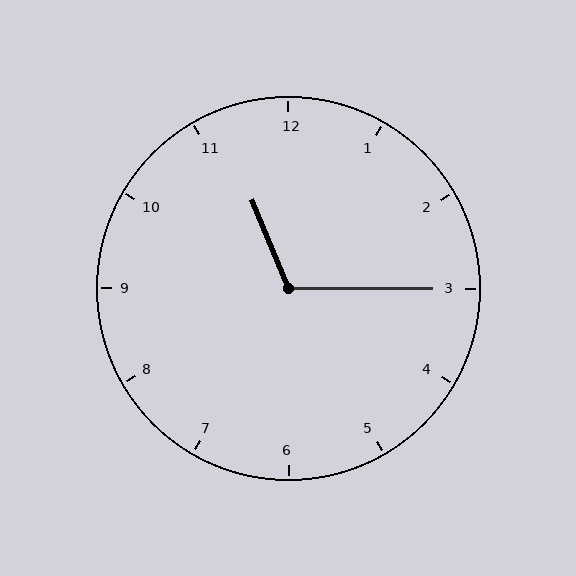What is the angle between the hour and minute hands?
Approximately 112 degrees.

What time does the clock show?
11:15.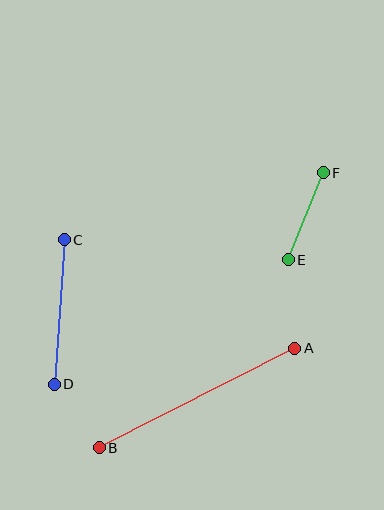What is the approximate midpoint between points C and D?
The midpoint is at approximately (59, 312) pixels.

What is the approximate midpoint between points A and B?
The midpoint is at approximately (197, 398) pixels.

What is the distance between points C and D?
The distance is approximately 145 pixels.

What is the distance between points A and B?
The distance is approximately 219 pixels.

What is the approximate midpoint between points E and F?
The midpoint is at approximately (306, 216) pixels.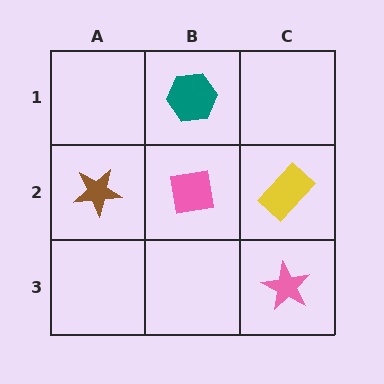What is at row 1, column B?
A teal hexagon.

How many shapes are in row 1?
1 shape.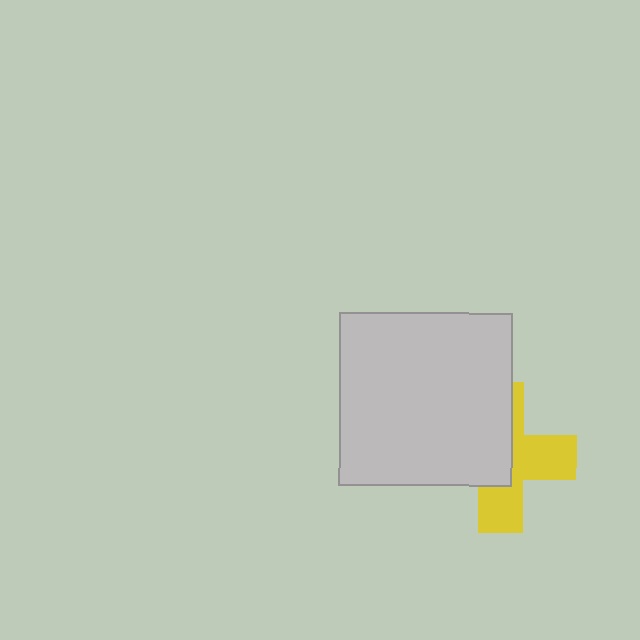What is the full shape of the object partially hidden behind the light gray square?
The partially hidden object is a yellow cross.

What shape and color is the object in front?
The object in front is a light gray square.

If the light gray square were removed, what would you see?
You would see the complete yellow cross.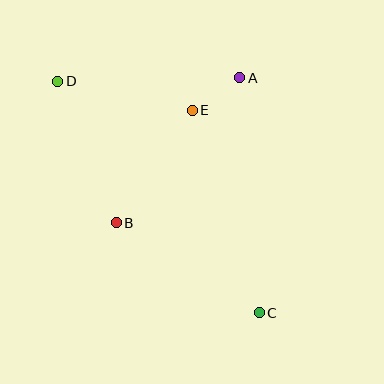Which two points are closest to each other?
Points A and E are closest to each other.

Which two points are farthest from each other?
Points C and D are farthest from each other.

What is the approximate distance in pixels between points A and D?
The distance between A and D is approximately 182 pixels.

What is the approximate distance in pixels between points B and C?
The distance between B and C is approximately 169 pixels.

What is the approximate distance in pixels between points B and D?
The distance between B and D is approximately 153 pixels.